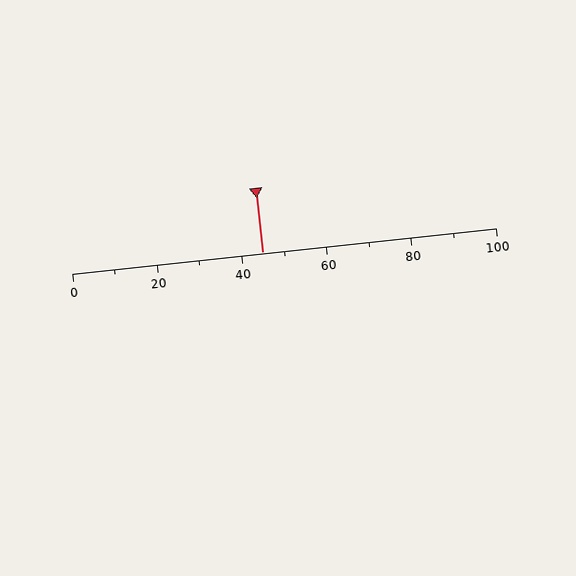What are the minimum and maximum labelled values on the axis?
The axis runs from 0 to 100.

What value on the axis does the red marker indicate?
The marker indicates approximately 45.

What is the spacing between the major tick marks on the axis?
The major ticks are spaced 20 apart.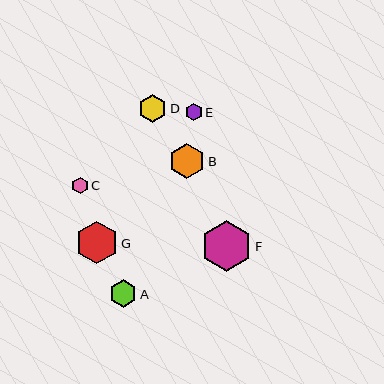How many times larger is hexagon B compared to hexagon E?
Hexagon B is approximately 2.1 times the size of hexagon E.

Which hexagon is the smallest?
Hexagon C is the smallest with a size of approximately 17 pixels.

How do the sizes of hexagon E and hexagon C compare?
Hexagon E and hexagon C are approximately the same size.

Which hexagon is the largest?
Hexagon F is the largest with a size of approximately 51 pixels.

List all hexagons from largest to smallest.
From largest to smallest: F, G, B, D, A, E, C.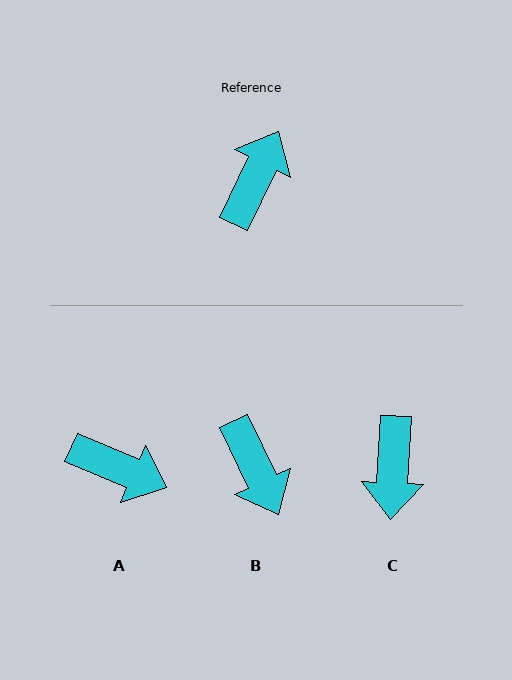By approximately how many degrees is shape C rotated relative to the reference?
Approximately 157 degrees clockwise.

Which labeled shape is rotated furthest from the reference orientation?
C, about 157 degrees away.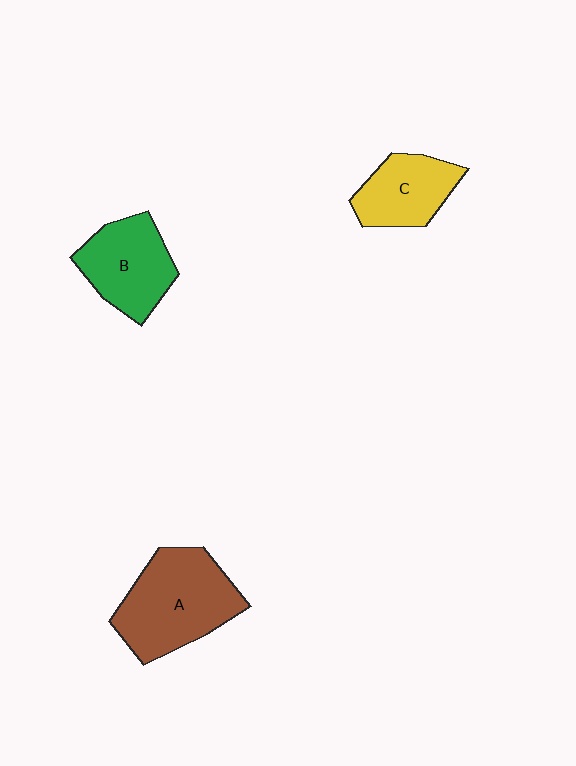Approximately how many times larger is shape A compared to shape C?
Approximately 1.6 times.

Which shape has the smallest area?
Shape C (yellow).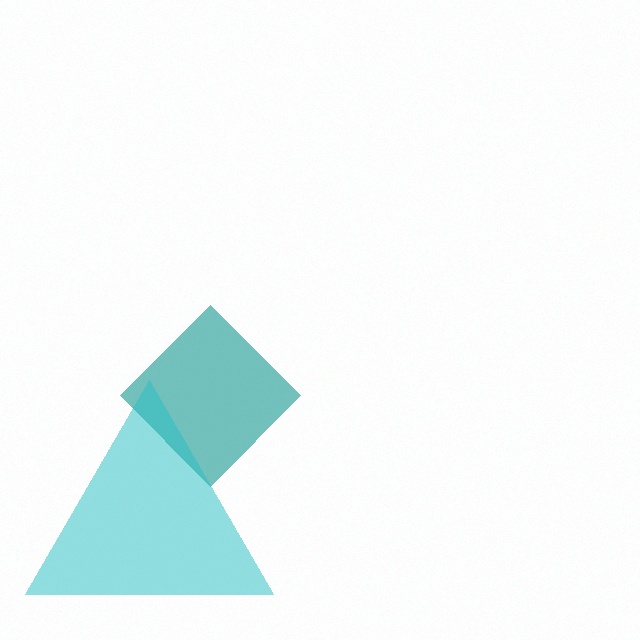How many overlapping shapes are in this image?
There are 2 overlapping shapes in the image.